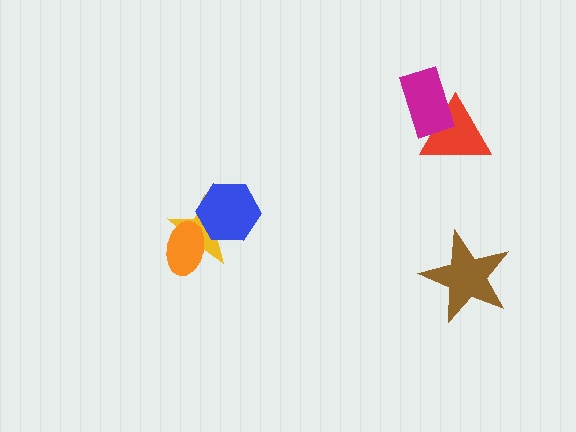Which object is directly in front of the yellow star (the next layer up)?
The blue hexagon is directly in front of the yellow star.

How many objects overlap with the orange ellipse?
1 object overlaps with the orange ellipse.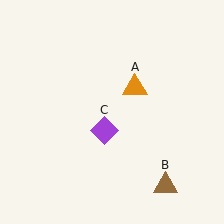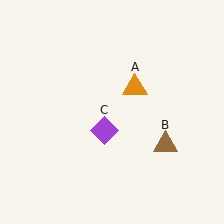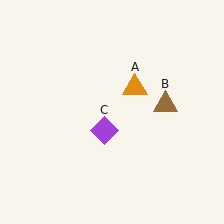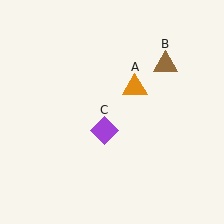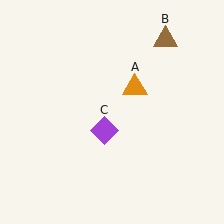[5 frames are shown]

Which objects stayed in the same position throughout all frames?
Orange triangle (object A) and purple diamond (object C) remained stationary.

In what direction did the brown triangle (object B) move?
The brown triangle (object B) moved up.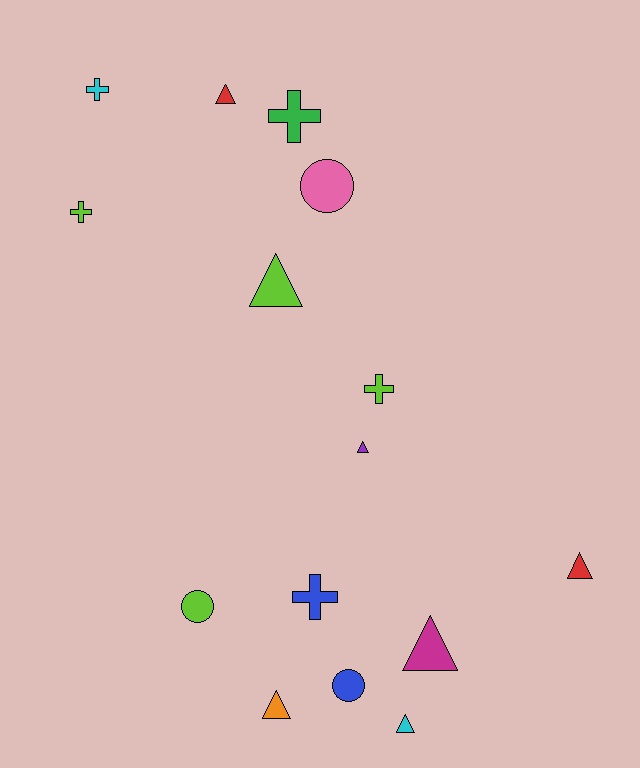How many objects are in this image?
There are 15 objects.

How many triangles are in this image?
There are 7 triangles.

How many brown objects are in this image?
There are no brown objects.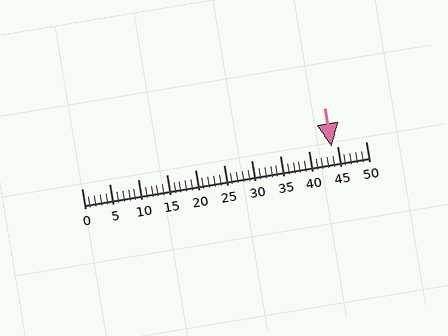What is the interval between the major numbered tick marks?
The major tick marks are spaced 5 units apart.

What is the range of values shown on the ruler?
The ruler shows values from 0 to 50.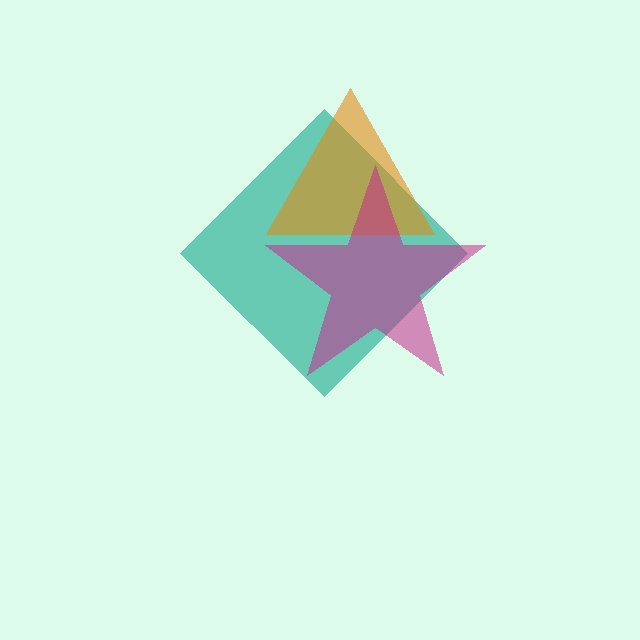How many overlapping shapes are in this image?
There are 3 overlapping shapes in the image.